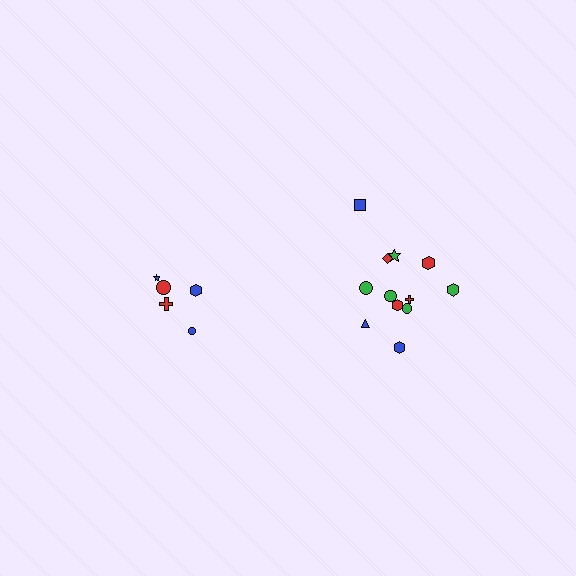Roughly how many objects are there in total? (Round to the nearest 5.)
Roughly 15 objects in total.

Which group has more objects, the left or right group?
The right group.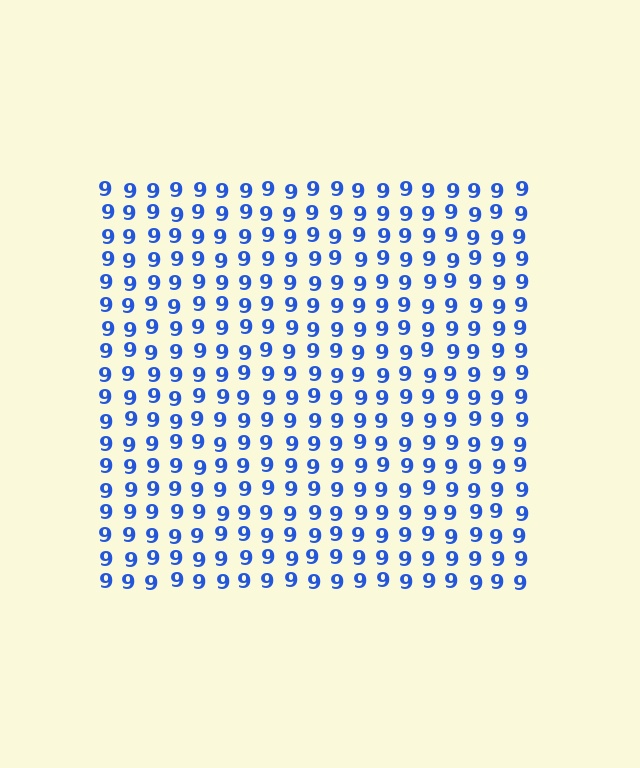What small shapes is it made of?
It is made of small digit 9's.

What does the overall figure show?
The overall figure shows a square.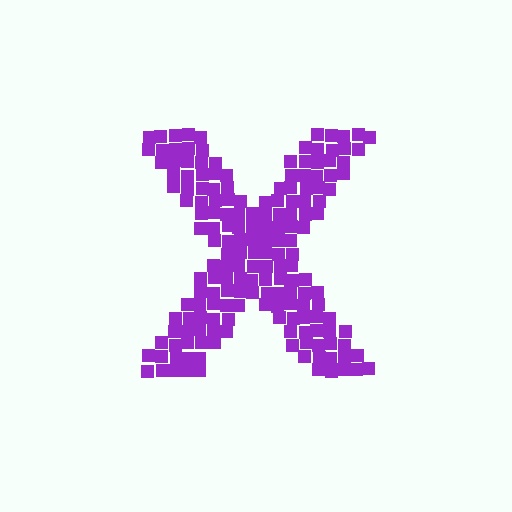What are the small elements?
The small elements are squares.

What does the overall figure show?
The overall figure shows the letter X.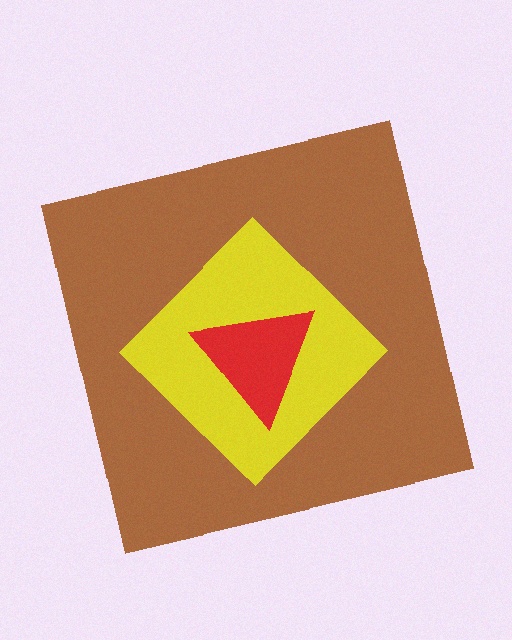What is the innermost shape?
The red triangle.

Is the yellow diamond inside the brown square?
Yes.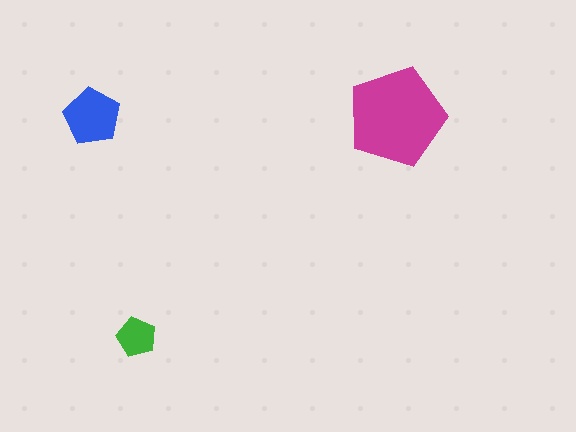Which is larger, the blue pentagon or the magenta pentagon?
The magenta one.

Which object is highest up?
The blue pentagon is topmost.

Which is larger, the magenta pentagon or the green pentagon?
The magenta one.